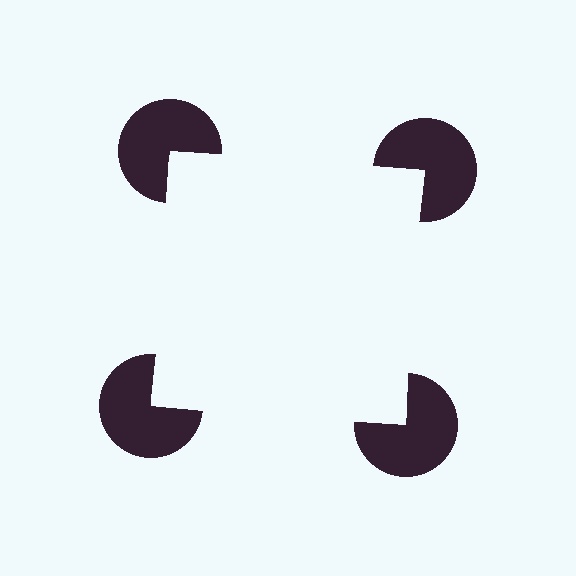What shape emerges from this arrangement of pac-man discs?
An illusory square — its edges are inferred from the aligned wedge cuts in the pac-man discs, not physically drawn.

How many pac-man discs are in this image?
There are 4 — one at each vertex of the illusory square.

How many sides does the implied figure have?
4 sides.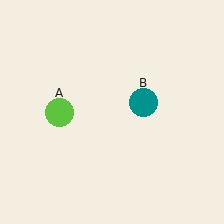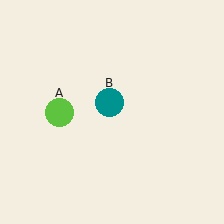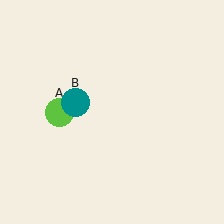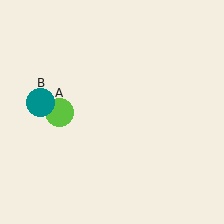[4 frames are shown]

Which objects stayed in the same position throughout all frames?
Lime circle (object A) remained stationary.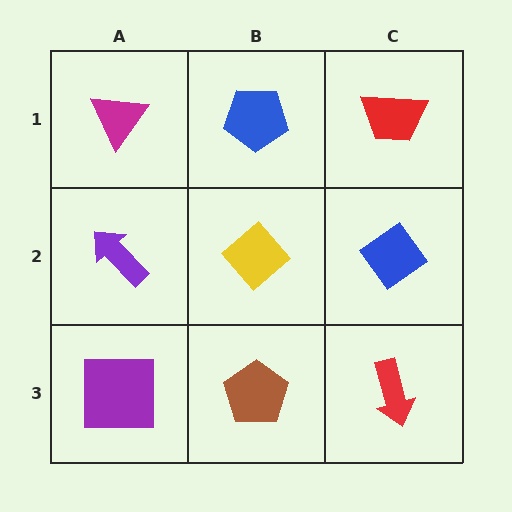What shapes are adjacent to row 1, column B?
A yellow diamond (row 2, column B), a magenta triangle (row 1, column A), a red trapezoid (row 1, column C).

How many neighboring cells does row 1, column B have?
3.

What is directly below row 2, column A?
A purple square.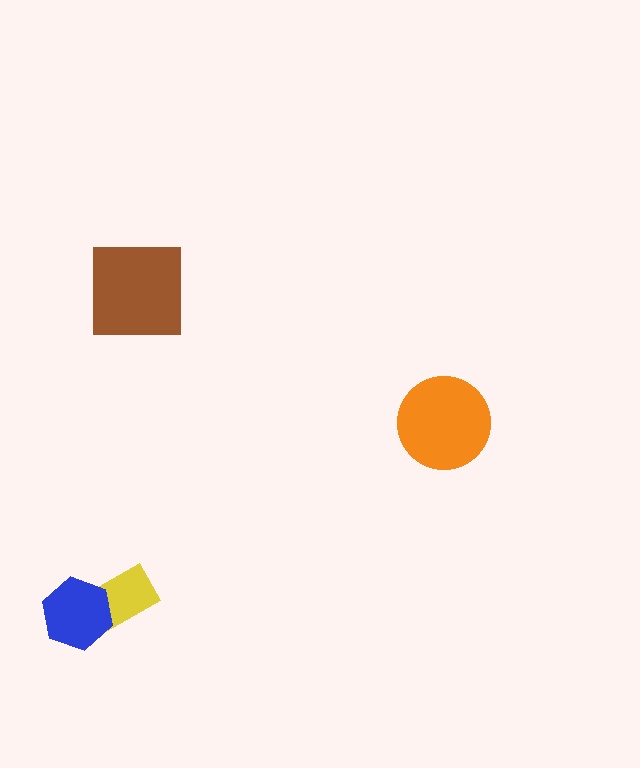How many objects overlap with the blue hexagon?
1 object overlaps with the blue hexagon.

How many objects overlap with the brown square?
0 objects overlap with the brown square.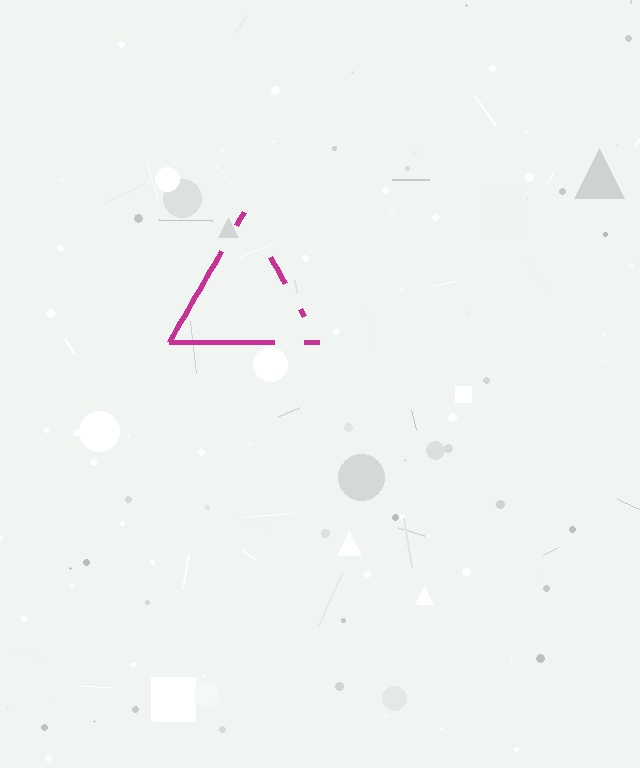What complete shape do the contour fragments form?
The contour fragments form a triangle.